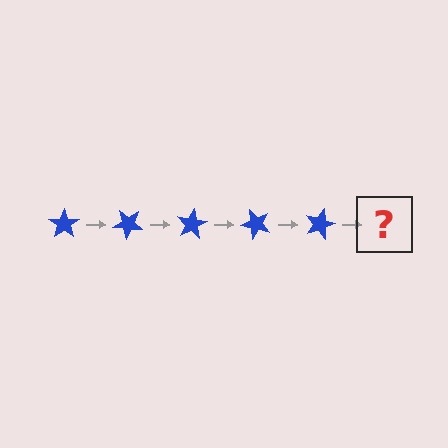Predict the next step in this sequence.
The next step is a blue star rotated 200 degrees.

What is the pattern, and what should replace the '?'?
The pattern is that the star rotates 40 degrees each step. The '?' should be a blue star rotated 200 degrees.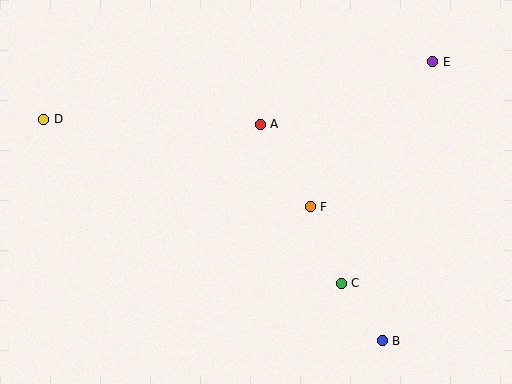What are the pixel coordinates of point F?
Point F is at (310, 207).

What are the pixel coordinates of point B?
Point B is at (382, 341).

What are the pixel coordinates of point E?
Point E is at (433, 62).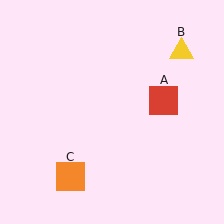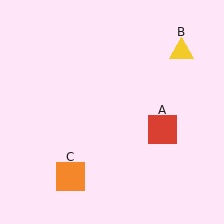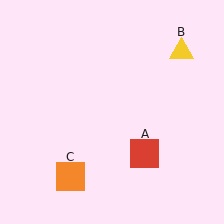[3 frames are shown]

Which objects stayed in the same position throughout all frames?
Yellow triangle (object B) and orange square (object C) remained stationary.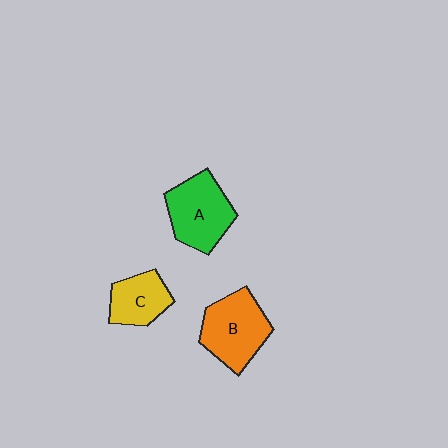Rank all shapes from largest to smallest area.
From largest to smallest: B (orange), A (green), C (yellow).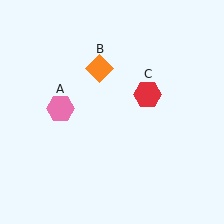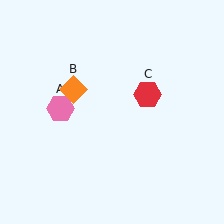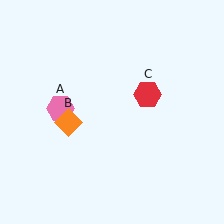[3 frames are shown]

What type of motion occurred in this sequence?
The orange diamond (object B) rotated counterclockwise around the center of the scene.